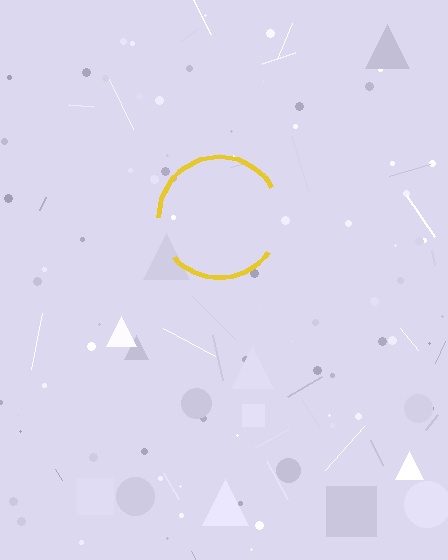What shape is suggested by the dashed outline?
The dashed outline suggests a circle.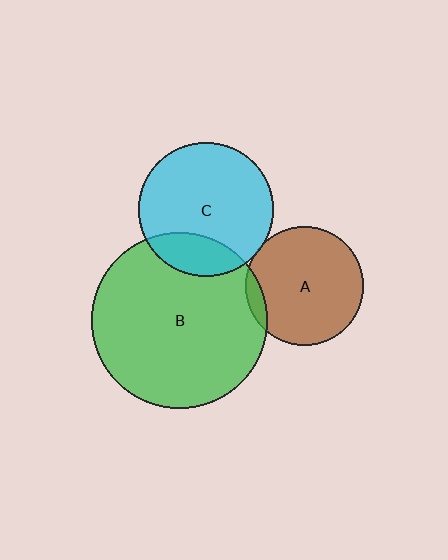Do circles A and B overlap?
Yes.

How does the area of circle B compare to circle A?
Approximately 2.2 times.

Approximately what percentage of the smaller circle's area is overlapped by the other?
Approximately 5%.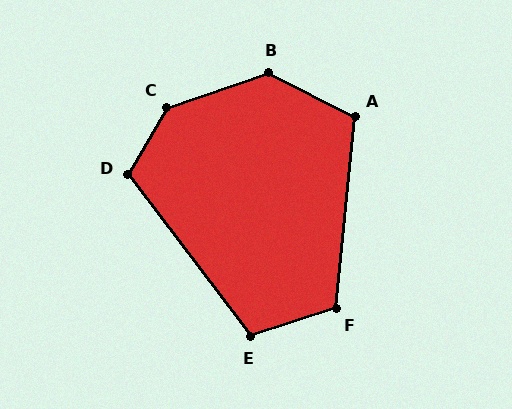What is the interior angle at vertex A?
Approximately 112 degrees (obtuse).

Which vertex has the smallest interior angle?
E, at approximately 109 degrees.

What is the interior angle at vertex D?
Approximately 113 degrees (obtuse).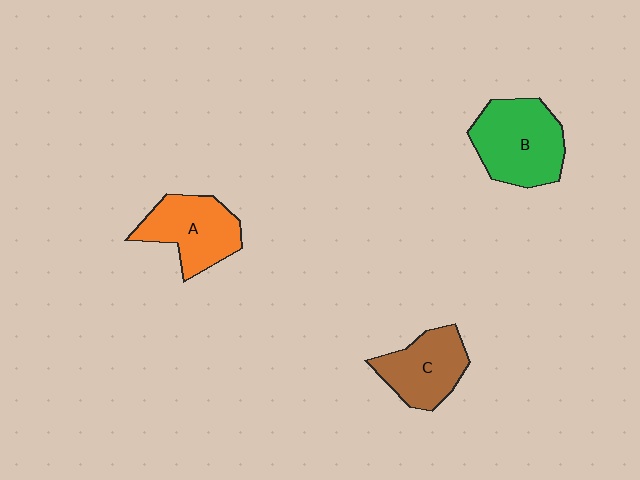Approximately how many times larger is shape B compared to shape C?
Approximately 1.3 times.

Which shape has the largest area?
Shape B (green).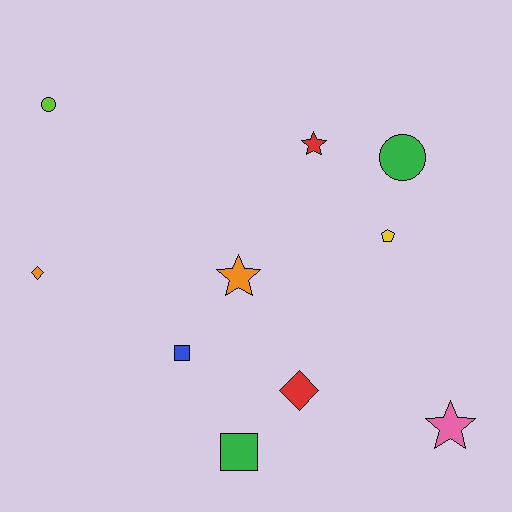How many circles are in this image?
There are 2 circles.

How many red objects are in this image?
There are 2 red objects.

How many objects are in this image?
There are 10 objects.